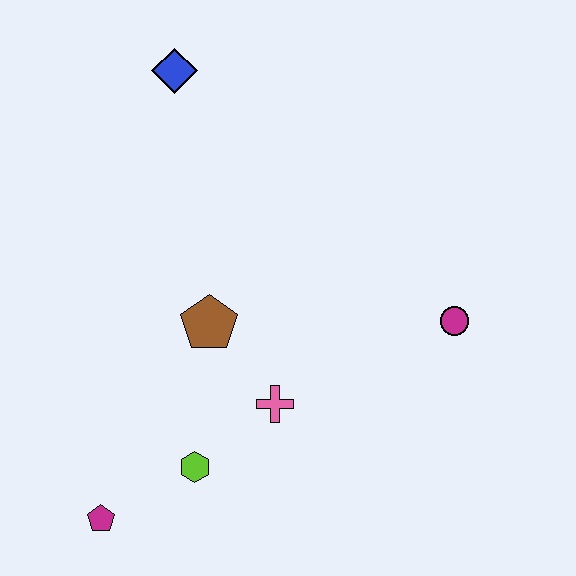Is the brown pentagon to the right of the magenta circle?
No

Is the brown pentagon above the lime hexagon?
Yes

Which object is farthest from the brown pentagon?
The blue diamond is farthest from the brown pentagon.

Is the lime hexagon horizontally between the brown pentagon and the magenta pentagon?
Yes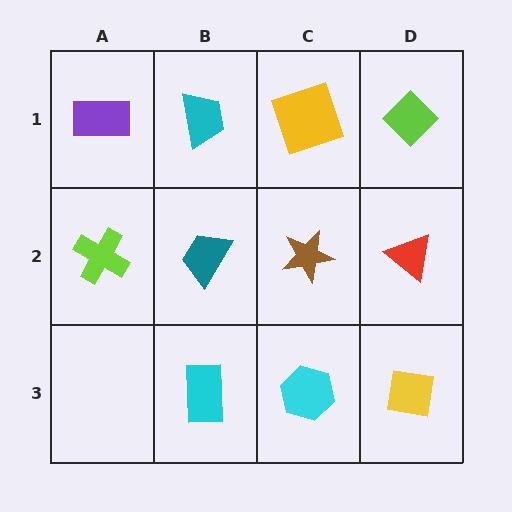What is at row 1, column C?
A yellow square.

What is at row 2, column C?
A brown star.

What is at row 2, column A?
A lime cross.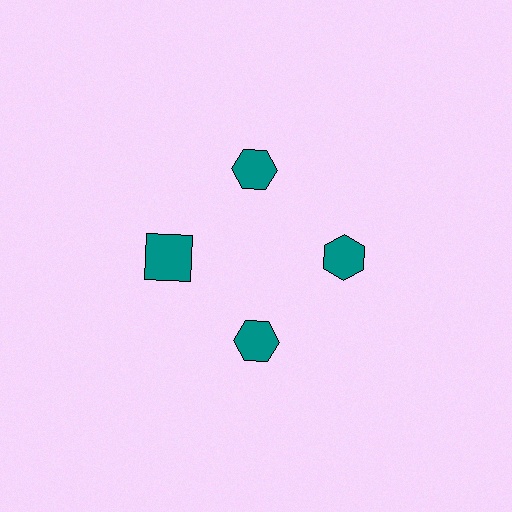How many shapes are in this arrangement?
There are 4 shapes arranged in a ring pattern.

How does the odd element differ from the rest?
It has a different shape: square instead of hexagon.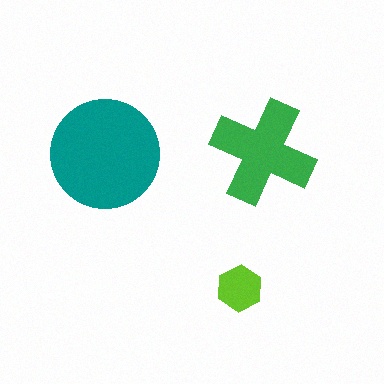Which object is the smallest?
The lime hexagon.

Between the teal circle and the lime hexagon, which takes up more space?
The teal circle.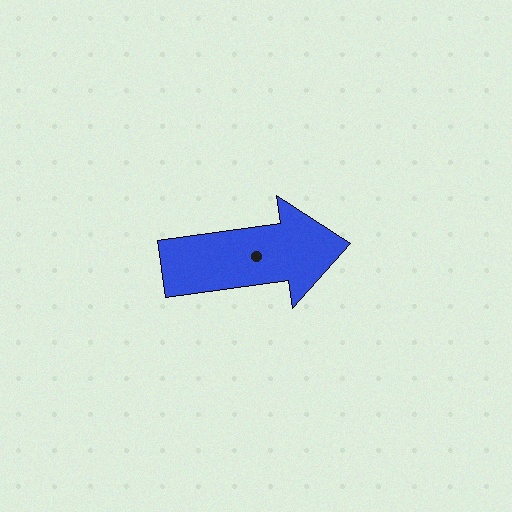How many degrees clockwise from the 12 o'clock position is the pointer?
Approximately 82 degrees.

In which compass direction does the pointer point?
East.